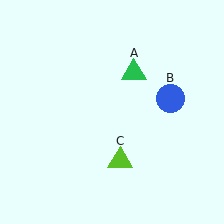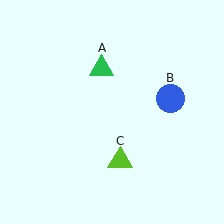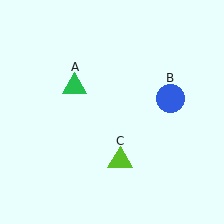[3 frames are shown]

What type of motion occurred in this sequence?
The green triangle (object A) rotated counterclockwise around the center of the scene.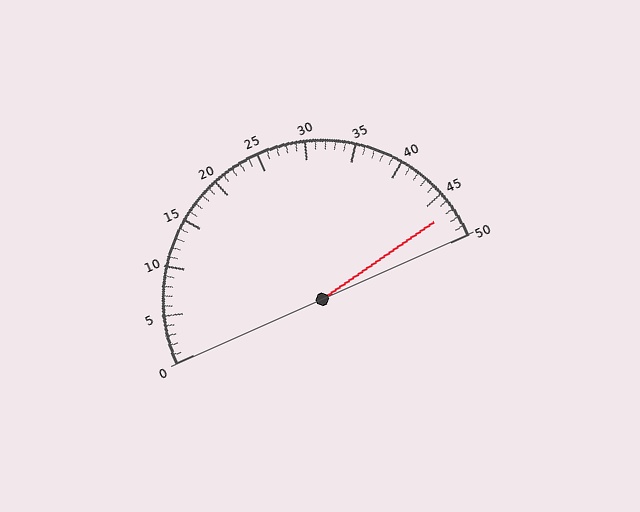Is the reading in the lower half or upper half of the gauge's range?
The reading is in the upper half of the range (0 to 50).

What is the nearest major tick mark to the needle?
The nearest major tick mark is 45.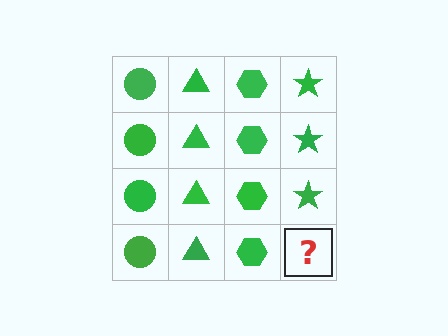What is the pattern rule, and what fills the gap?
The rule is that each column has a consistent shape. The gap should be filled with a green star.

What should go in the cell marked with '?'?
The missing cell should contain a green star.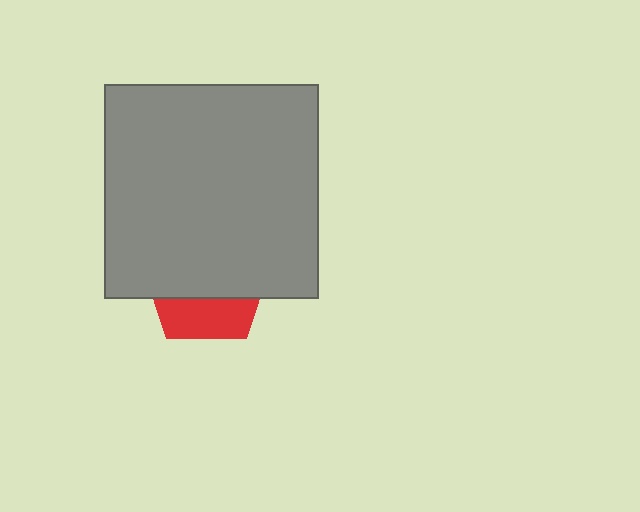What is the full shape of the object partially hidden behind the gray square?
The partially hidden object is a red pentagon.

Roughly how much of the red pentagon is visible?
A small part of it is visible (roughly 33%).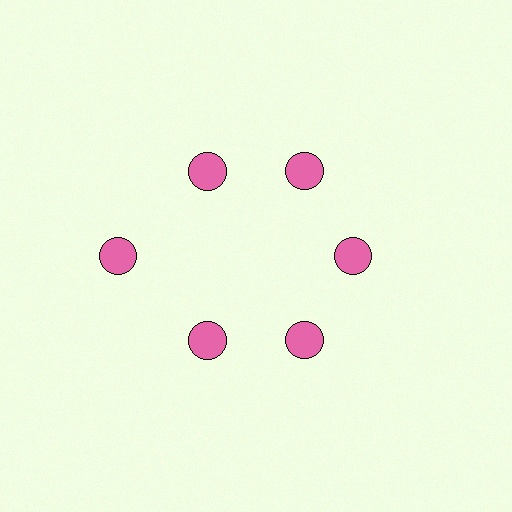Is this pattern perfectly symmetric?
No. The 6 pink circles are arranged in a ring, but one element near the 9 o'clock position is pushed outward from the center, breaking the 6-fold rotational symmetry.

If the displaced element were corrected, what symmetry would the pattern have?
It would have 6-fold rotational symmetry — the pattern would map onto itself every 60 degrees.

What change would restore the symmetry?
The symmetry would be restored by moving it inward, back onto the ring so that all 6 circles sit at equal angles and equal distance from the center.